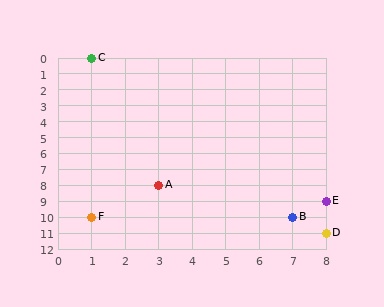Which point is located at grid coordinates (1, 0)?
Point C is at (1, 0).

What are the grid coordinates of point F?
Point F is at grid coordinates (1, 10).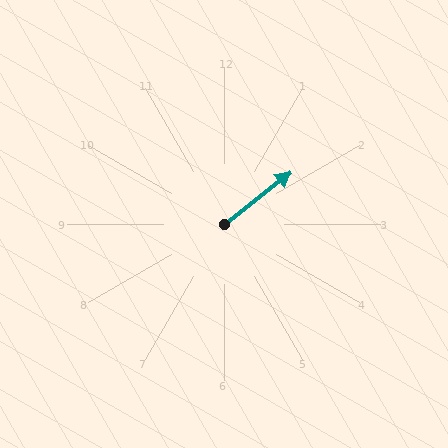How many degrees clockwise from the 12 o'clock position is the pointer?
Approximately 52 degrees.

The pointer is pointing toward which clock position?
Roughly 2 o'clock.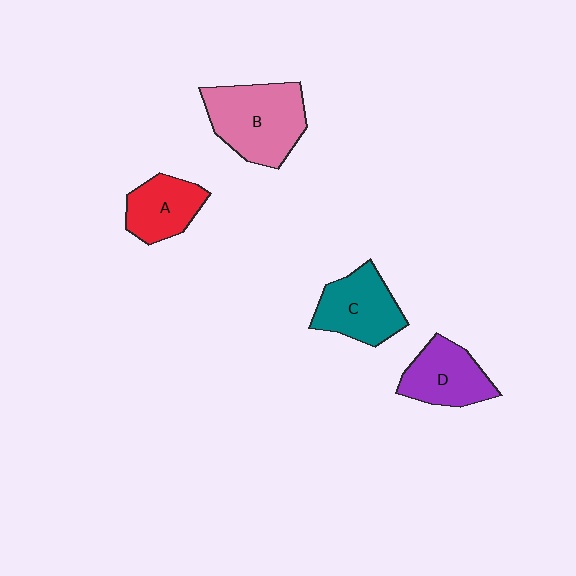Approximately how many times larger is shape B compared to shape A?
Approximately 1.7 times.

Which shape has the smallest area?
Shape A (red).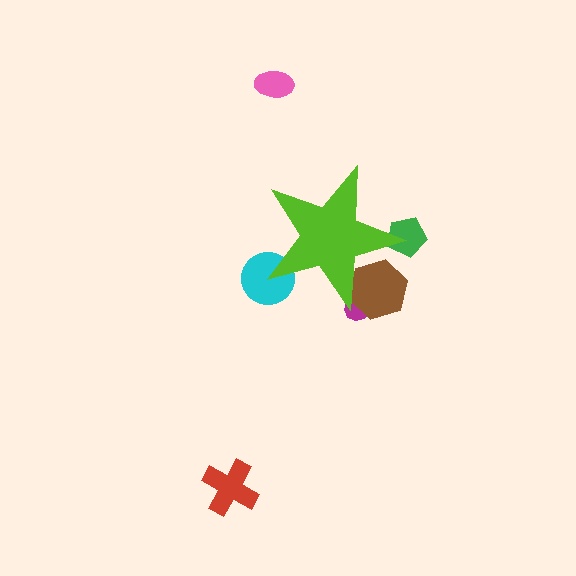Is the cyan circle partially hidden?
Yes, the cyan circle is partially hidden behind the lime star.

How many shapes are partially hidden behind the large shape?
4 shapes are partially hidden.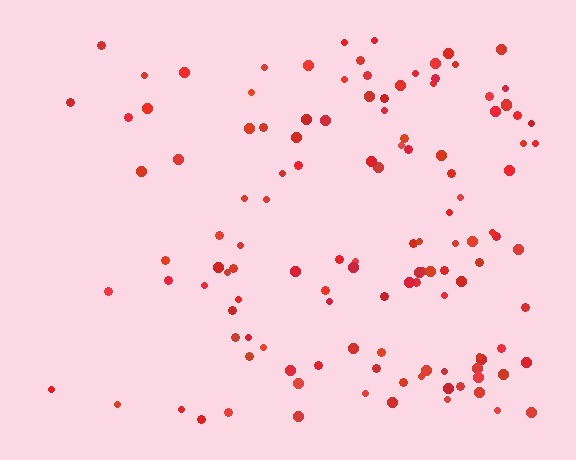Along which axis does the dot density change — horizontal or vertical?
Horizontal.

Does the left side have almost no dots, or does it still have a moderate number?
Still a moderate number, just noticeably fewer than the right.